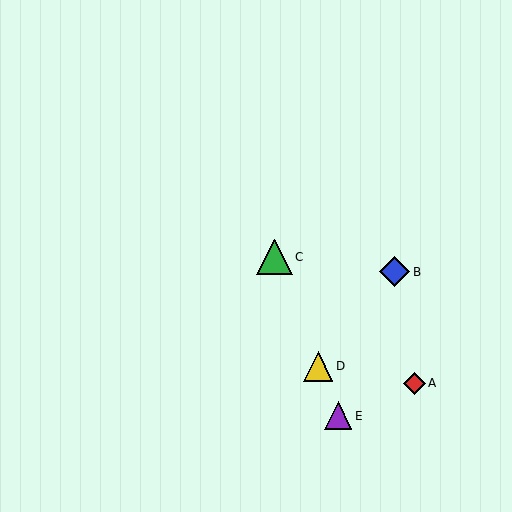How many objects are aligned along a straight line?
3 objects (C, D, E) are aligned along a straight line.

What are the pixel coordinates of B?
Object B is at (395, 272).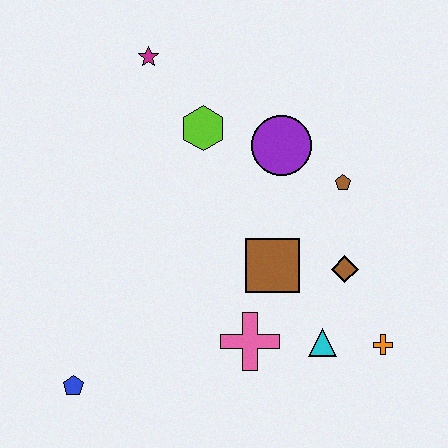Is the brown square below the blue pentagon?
No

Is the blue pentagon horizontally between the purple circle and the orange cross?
No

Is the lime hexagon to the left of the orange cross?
Yes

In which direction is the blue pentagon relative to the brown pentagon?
The blue pentagon is to the left of the brown pentagon.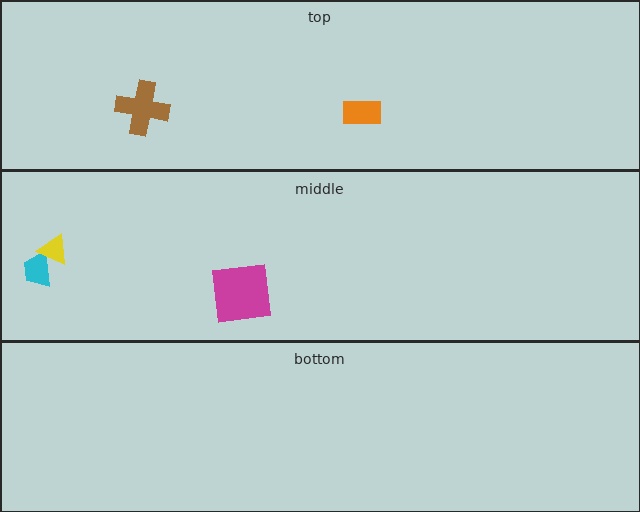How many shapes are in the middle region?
3.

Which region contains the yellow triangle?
The middle region.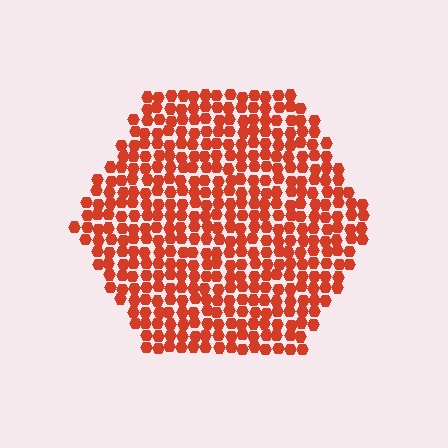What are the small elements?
The small elements are hexagons.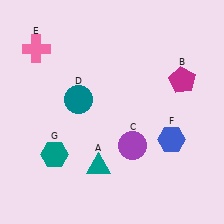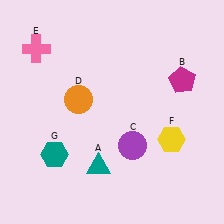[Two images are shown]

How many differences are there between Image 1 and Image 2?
There are 2 differences between the two images.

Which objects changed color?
D changed from teal to orange. F changed from blue to yellow.